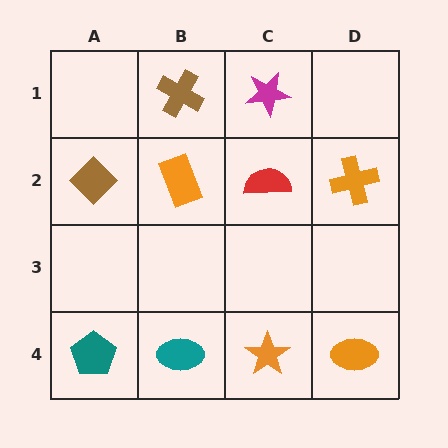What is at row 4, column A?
A teal pentagon.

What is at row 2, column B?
An orange rectangle.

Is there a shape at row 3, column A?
No, that cell is empty.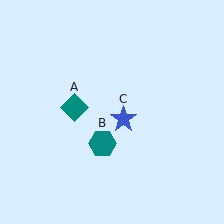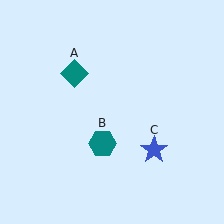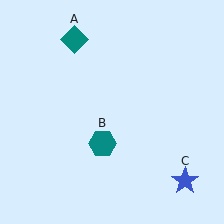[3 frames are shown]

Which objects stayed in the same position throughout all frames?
Teal hexagon (object B) remained stationary.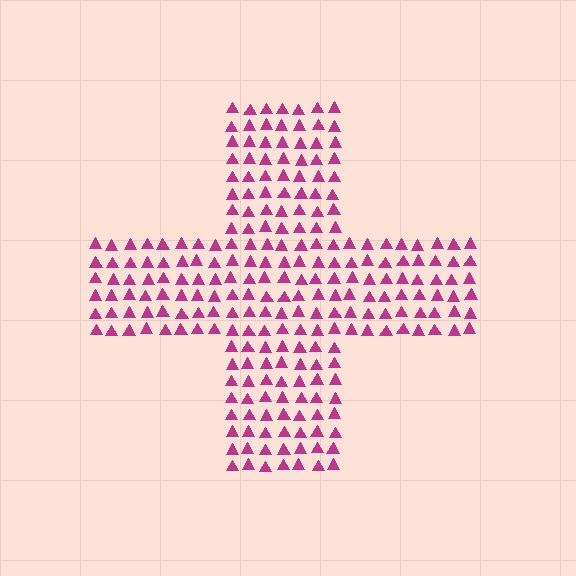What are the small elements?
The small elements are triangles.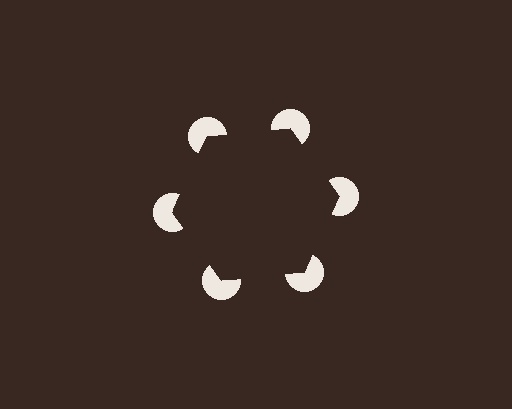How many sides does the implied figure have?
6 sides.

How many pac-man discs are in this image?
There are 6 — one at each vertex of the illusory hexagon.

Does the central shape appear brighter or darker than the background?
It typically appears slightly darker than the background, even though no actual brightness change is drawn.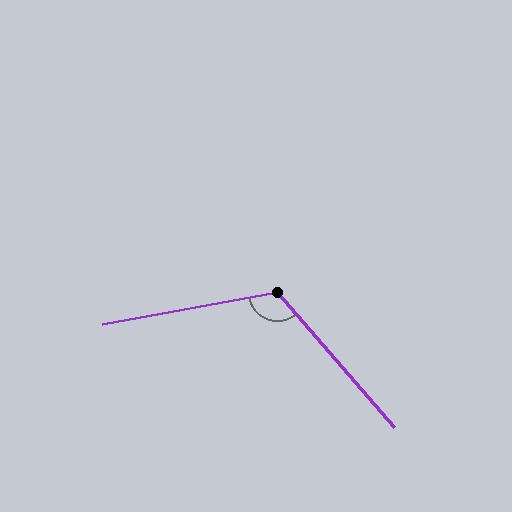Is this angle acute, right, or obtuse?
It is obtuse.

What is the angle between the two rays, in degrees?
Approximately 121 degrees.